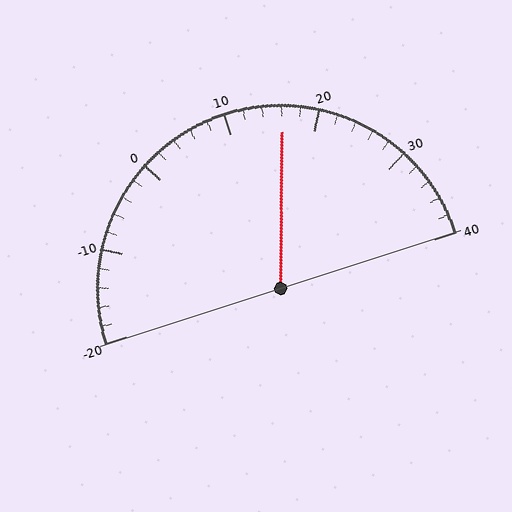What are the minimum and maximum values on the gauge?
The gauge ranges from -20 to 40.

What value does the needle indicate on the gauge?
The needle indicates approximately 16.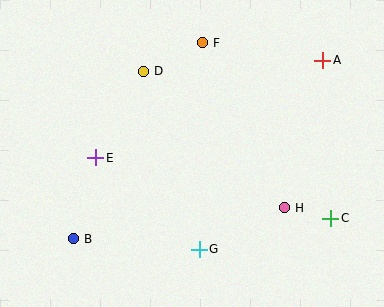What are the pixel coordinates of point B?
Point B is at (74, 239).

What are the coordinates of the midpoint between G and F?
The midpoint between G and F is at (201, 146).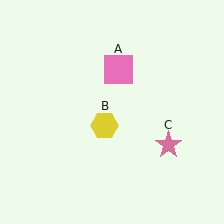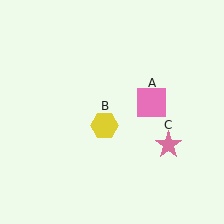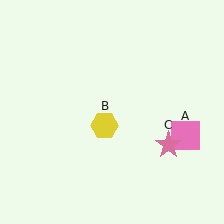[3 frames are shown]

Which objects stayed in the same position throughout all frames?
Yellow hexagon (object B) and pink star (object C) remained stationary.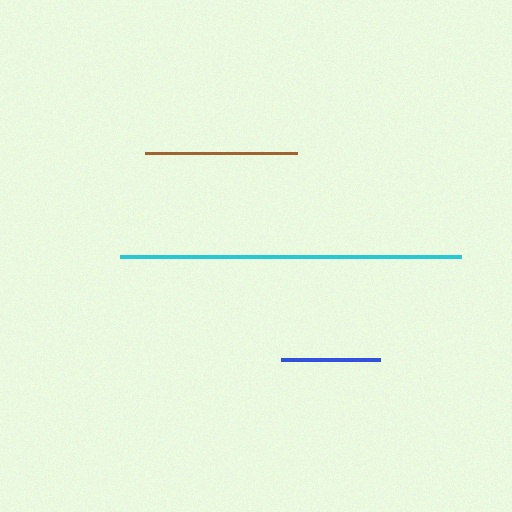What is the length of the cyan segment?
The cyan segment is approximately 341 pixels long.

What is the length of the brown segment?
The brown segment is approximately 152 pixels long.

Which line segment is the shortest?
The blue line is the shortest at approximately 99 pixels.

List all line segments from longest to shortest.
From longest to shortest: cyan, brown, blue.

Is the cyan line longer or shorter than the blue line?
The cyan line is longer than the blue line.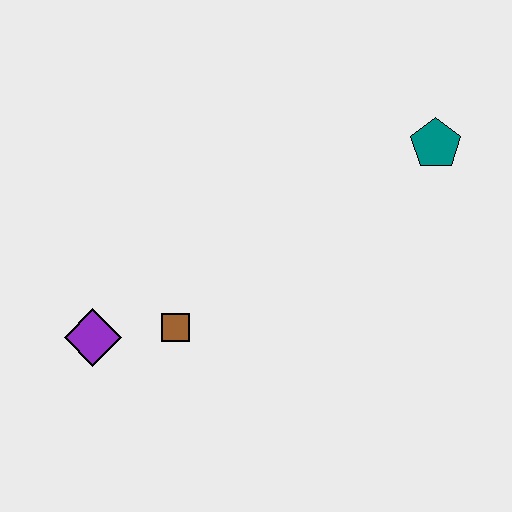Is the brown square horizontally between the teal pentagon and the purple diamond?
Yes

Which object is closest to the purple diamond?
The brown square is closest to the purple diamond.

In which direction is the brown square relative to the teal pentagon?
The brown square is to the left of the teal pentagon.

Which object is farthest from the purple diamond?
The teal pentagon is farthest from the purple diamond.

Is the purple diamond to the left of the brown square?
Yes